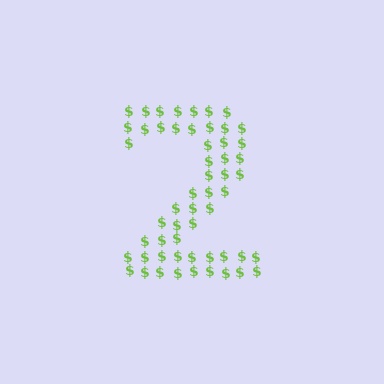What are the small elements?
The small elements are dollar signs.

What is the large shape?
The large shape is the digit 2.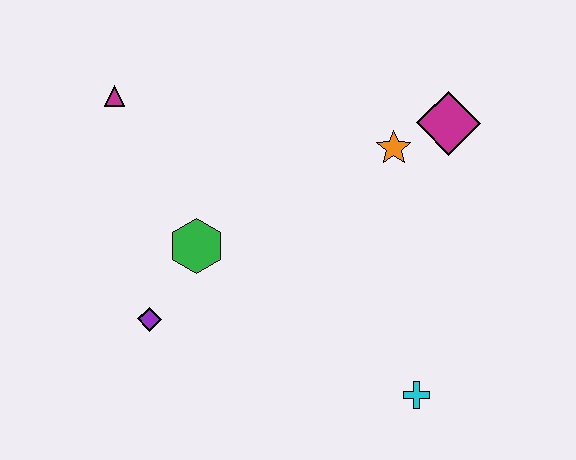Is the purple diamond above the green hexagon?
No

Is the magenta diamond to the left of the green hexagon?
No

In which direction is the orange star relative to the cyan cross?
The orange star is above the cyan cross.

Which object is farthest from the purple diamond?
The magenta diamond is farthest from the purple diamond.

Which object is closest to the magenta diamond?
The orange star is closest to the magenta diamond.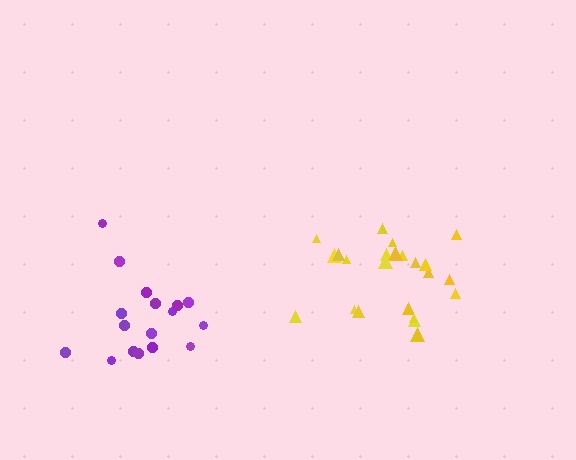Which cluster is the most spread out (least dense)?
Purple.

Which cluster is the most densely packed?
Yellow.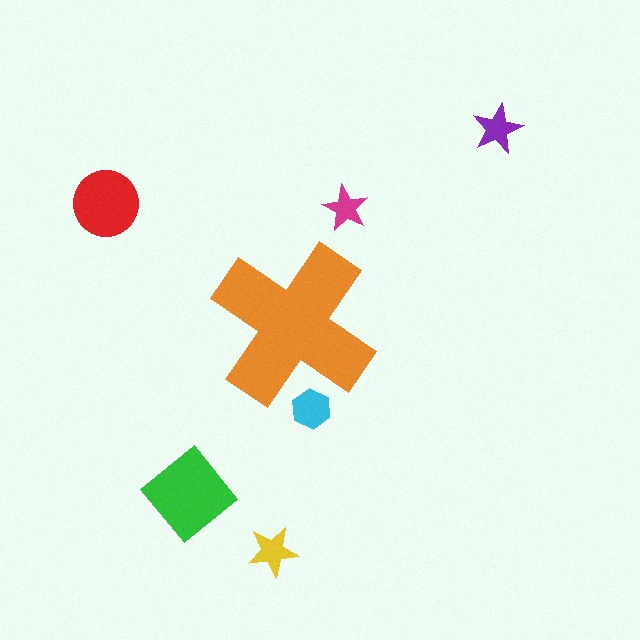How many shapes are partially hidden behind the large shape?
1 shape is partially hidden.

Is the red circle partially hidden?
No, the red circle is fully visible.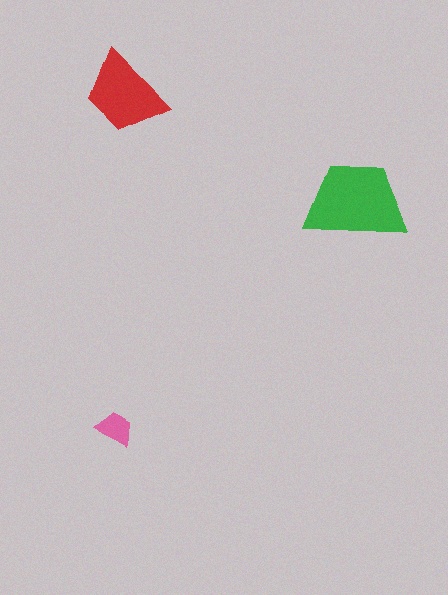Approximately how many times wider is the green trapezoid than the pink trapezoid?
About 2.5 times wider.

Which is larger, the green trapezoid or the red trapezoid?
The green one.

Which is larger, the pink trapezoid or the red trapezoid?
The red one.